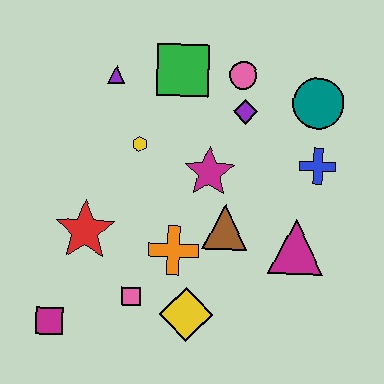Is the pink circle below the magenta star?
No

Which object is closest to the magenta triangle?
The brown triangle is closest to the magenta triangle.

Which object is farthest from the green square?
The magenta square is farthest from the green square.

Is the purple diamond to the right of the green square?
Yes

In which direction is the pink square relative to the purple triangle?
The pink square is below the purple triangle.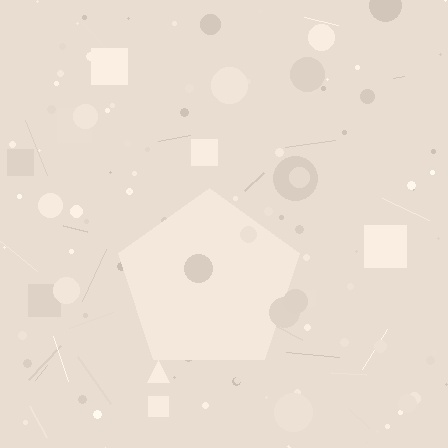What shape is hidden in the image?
A pentagon is hidden in the image.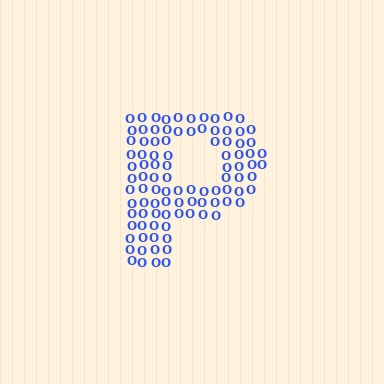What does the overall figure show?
The overall figure shows the letter P.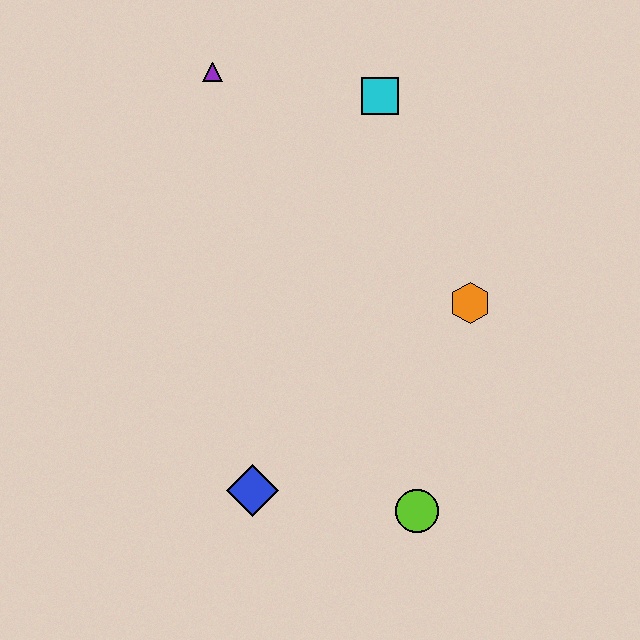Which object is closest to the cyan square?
The purple triangle is closest to the cyan square.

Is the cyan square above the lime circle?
Yes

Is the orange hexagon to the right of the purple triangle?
Yes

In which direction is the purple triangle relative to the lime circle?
The purple triangle is above the lime circle.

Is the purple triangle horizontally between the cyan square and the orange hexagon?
No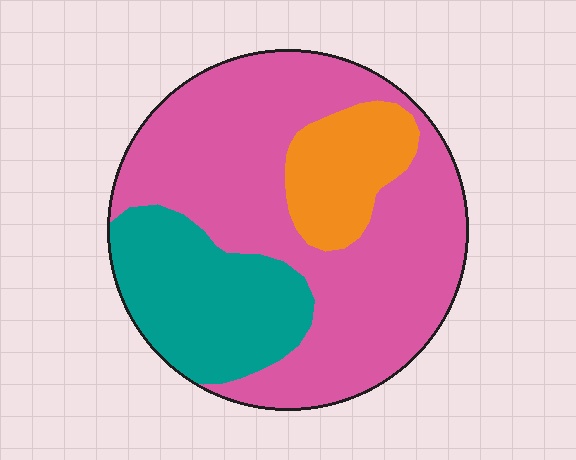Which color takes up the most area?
Pink, at roughly 65%.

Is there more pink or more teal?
Pink.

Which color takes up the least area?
Orange, at roughly 15%.